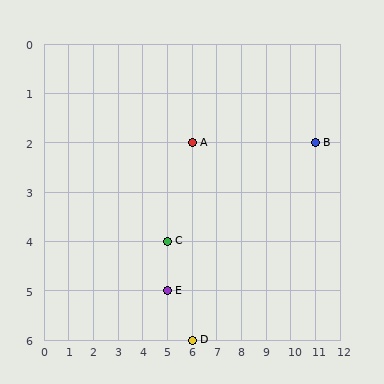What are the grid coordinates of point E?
Point E is at grid coordinates (5, 5).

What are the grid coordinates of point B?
Point B is at grid coordinates (11, 2).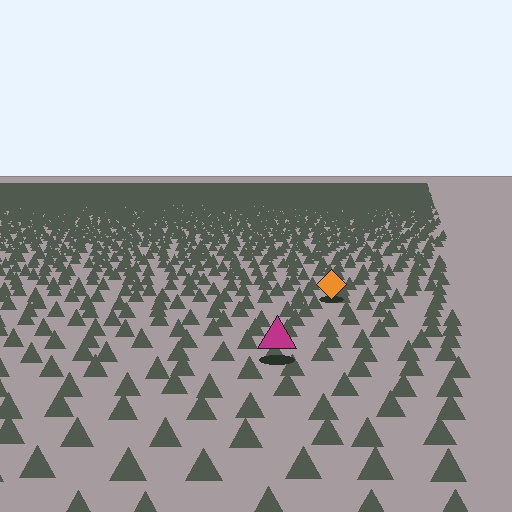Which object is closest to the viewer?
The magenta triangle is closest. The texture marks near it are larger and more spread out.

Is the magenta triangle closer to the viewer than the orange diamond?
Yes. The magenta triangle is closer — you can tell from the texture gradient: the ground texture is coarser near it.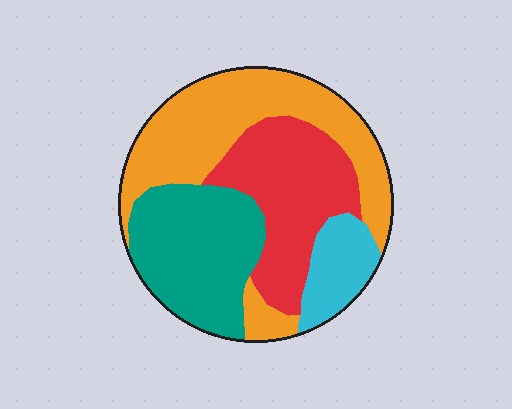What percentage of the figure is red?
Red covers 26% of the figure.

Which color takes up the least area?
Cyan, at roughly 10%.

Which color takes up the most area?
Orange, at roughly 35%.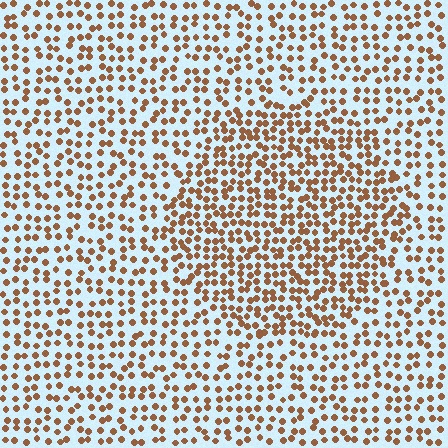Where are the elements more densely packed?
The elements are more densely packed inside the circle boundary.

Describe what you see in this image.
The image contains small brown elements arranged at two different densities. A circle-shaped region is visible where the elements are more densely packed than the surrounding area.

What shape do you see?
I see a circle.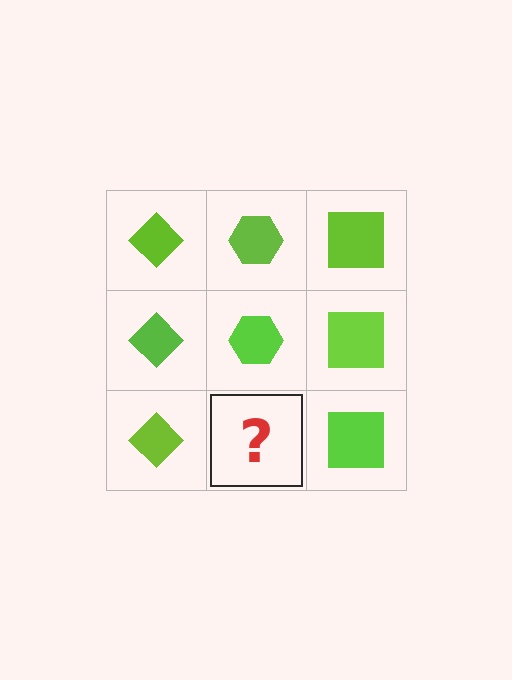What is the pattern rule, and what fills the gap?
The rule is that each column has a consistent shape. The gap should be filled with a lime hexagon.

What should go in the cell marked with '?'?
The missing cell should contain a lime hexagon.